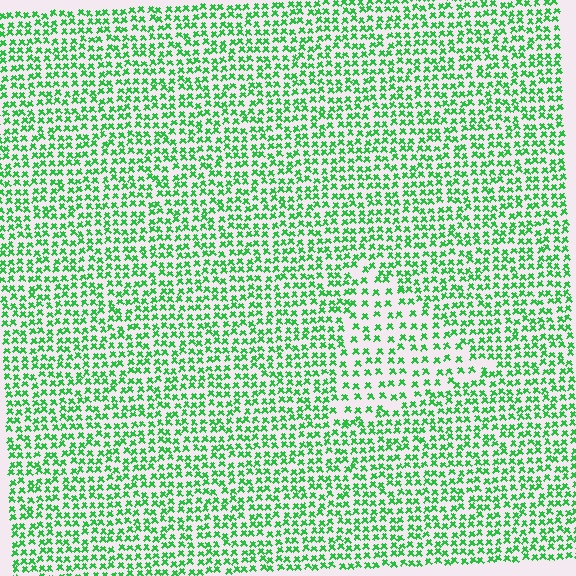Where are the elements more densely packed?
The elements are more densely packed outside the triangle boundary.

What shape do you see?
I see a triangle.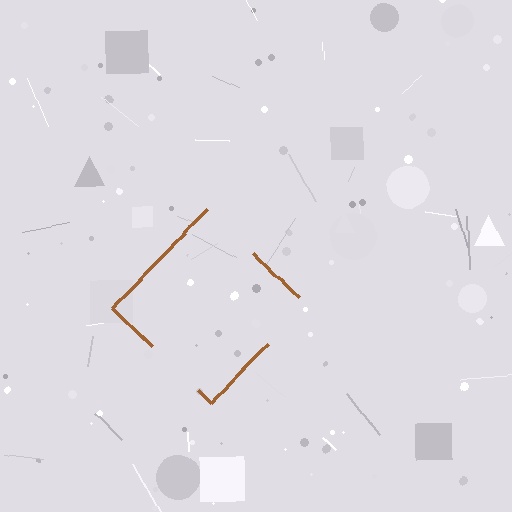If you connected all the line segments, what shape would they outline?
They would outline a diamond.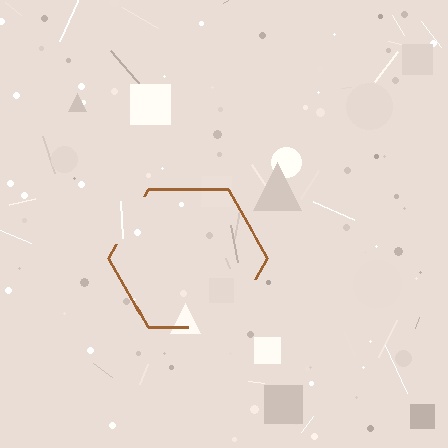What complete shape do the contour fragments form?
The contour fragments form a hexagon.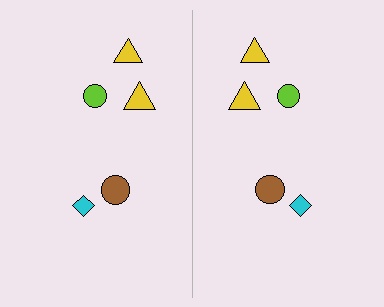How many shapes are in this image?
There are 10 shapes in this image.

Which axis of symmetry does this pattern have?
The pattern has a vertical axis of symmetry running through the center of the image.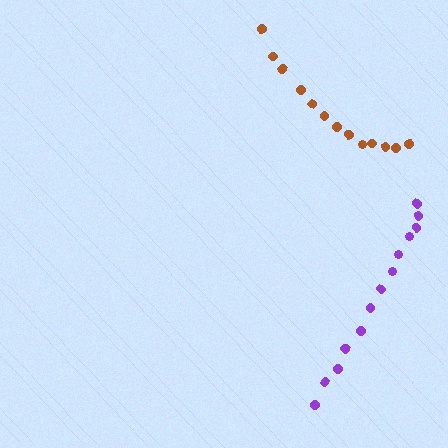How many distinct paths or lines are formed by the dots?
There are 2 distinct paths.